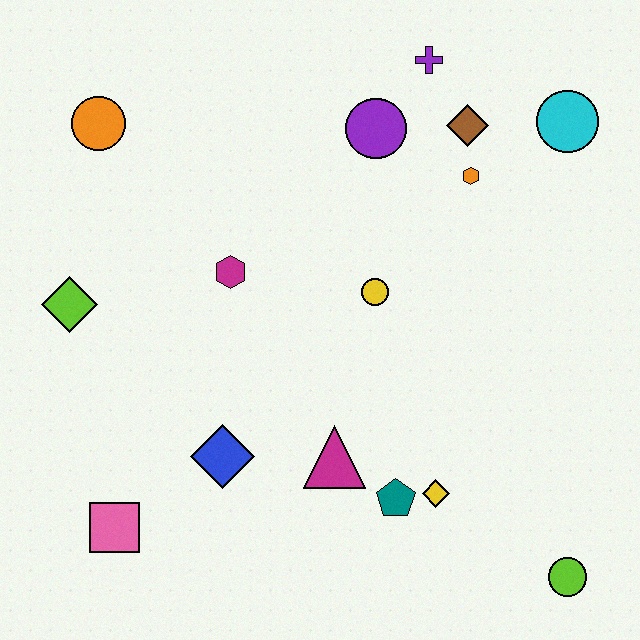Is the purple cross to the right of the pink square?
Yes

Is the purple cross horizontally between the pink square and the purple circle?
No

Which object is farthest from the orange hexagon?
The pink square is farthest from the orange hexagon.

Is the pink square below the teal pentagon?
Yes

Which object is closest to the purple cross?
The brown diamond is closest to the purple cross.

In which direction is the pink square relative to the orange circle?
The pink square is below the orange circle.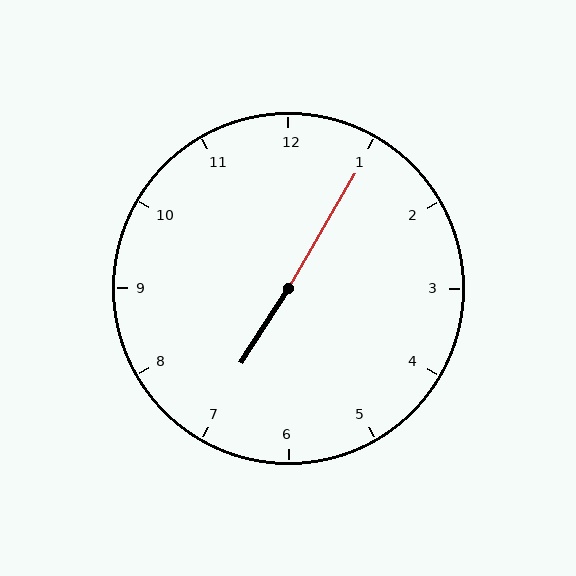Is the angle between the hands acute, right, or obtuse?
It is obtuse.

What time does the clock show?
7:05.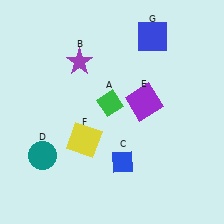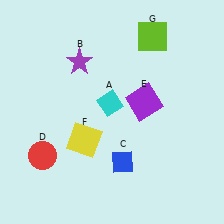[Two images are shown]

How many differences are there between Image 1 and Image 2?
There are 3 differences between the two images.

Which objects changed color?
A changed from green to cyan. D changed from teal to red. G changed from blue to lime.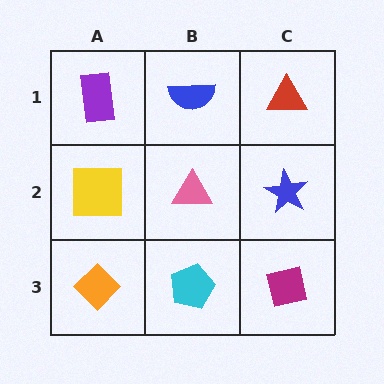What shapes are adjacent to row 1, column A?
A yellow square (row 2, column A), a blue semicircle (row 1, column B).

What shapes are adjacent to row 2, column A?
A purple rectangle (row 1, column A), an orange diamond (row 3, column A), a pink triangle (row 2, column B).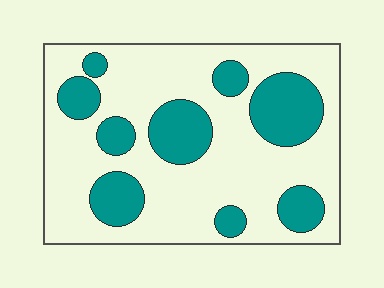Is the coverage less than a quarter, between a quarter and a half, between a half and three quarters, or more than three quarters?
Between a quarter and a half.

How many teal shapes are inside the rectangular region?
9.